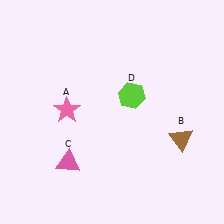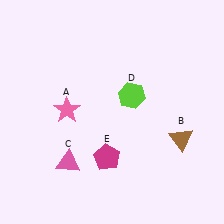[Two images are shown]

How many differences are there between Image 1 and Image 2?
There is 1 difference between the two images.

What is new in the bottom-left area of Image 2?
A magenta pentagon (E) was added in the bottom-left area of Image 2.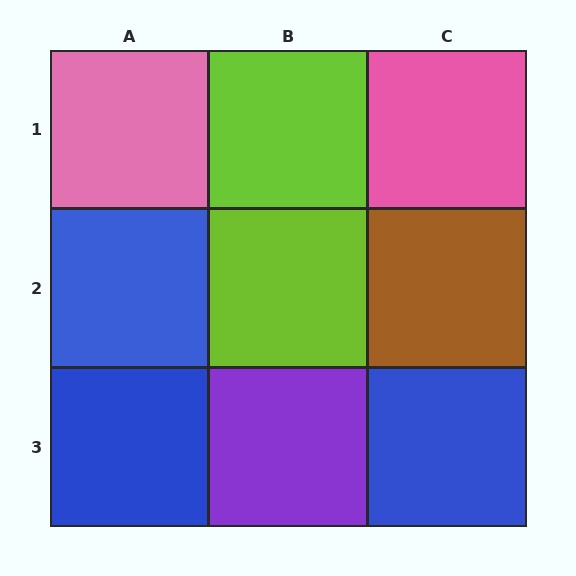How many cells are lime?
2 cells are lime.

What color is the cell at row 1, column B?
Lime.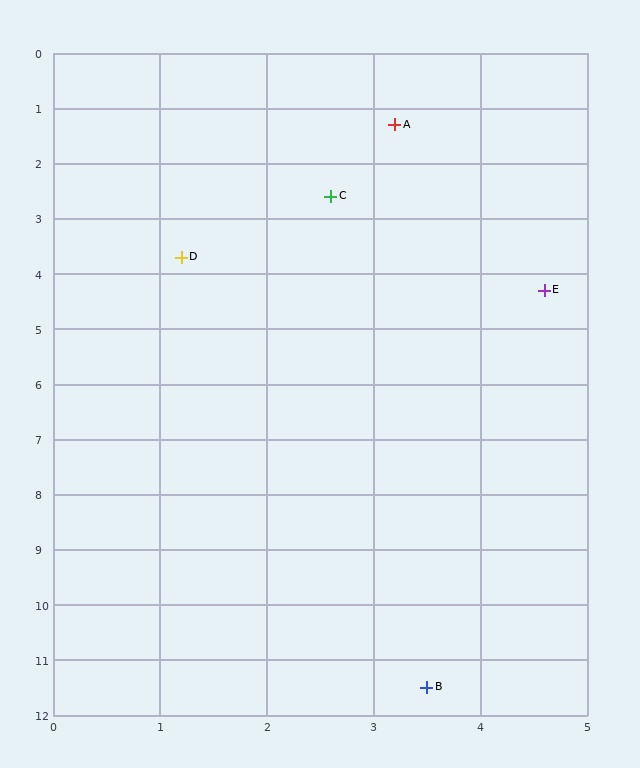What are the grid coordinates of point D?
Point D is at approximately (1.2, 3.7).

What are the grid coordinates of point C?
Point C is at approximately (2.6, 2.6).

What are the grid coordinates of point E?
Point E is at approximately (4.6, 4.3).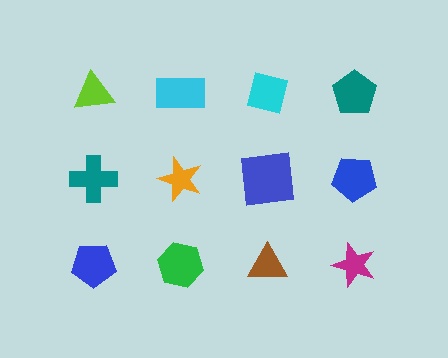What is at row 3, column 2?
A green hexagon.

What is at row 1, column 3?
A cyan square.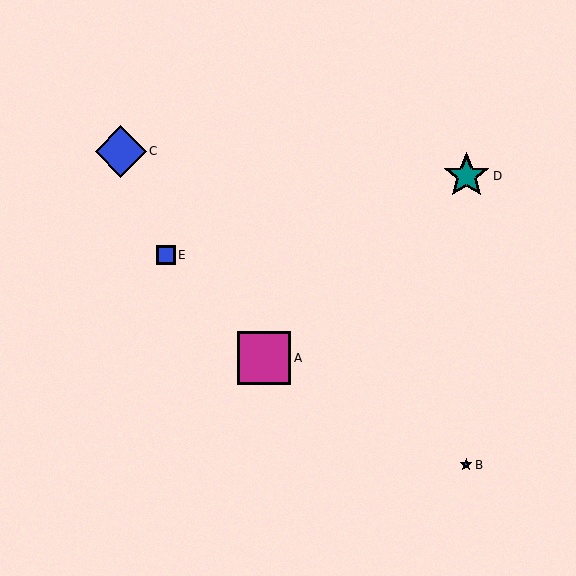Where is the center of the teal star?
The center of the teal star is at (466, 176).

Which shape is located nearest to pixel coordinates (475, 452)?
The blue star (labeled B) at (466, 465) is nearest to that location.